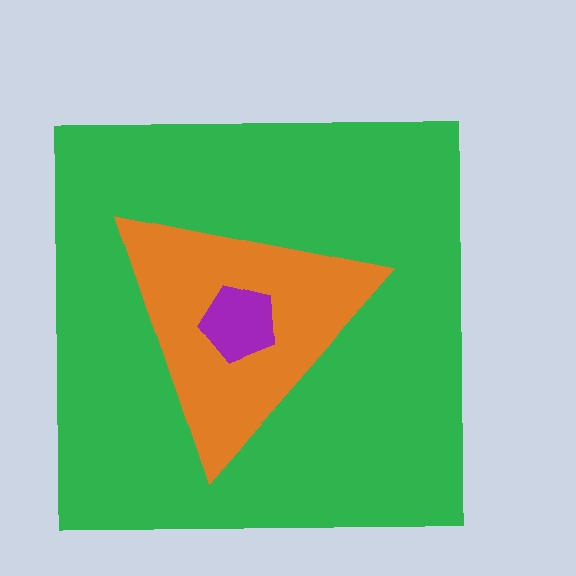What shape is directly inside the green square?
The orange triangle.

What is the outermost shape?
The green square.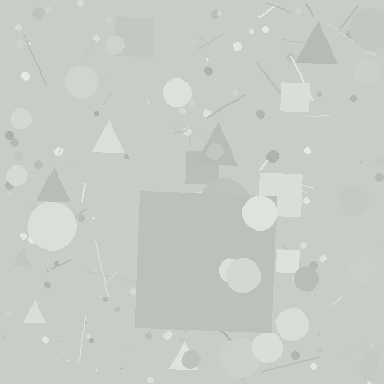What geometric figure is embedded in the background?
A square is embedded in the background.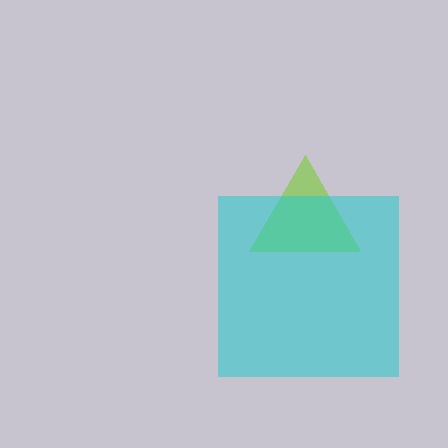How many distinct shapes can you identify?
There are 2 distinct shapes: a lime triangle, a cyan square.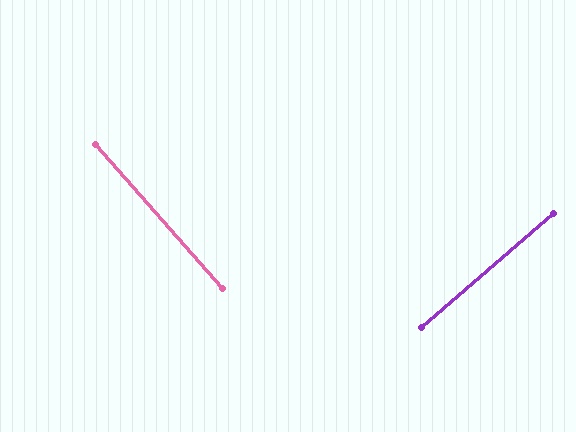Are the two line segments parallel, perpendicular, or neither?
Perpendicular — they meet at approximately 89°.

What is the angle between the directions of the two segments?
Approximately 89 degrees.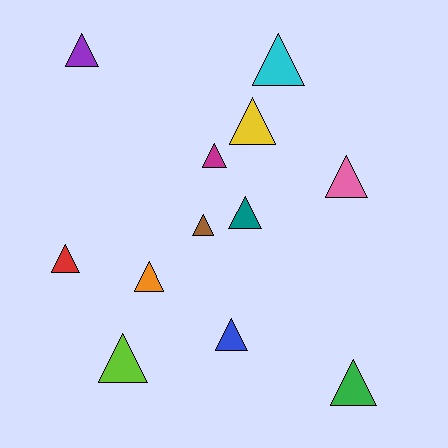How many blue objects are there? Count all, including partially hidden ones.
There is 1 blue object.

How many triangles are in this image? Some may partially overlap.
There are 12 triangles.